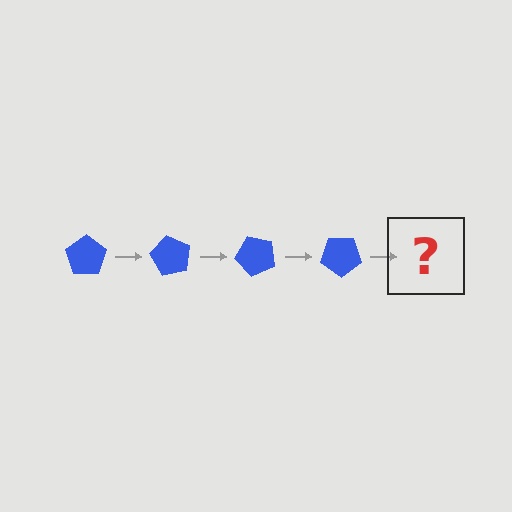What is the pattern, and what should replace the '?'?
The pattern is that the pentagon rotates 60 degrees each step. The '?' should be a blue pentagon rotated 240 degrees.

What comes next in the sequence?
The next element should be a blue pentagon rotated 240 degrees.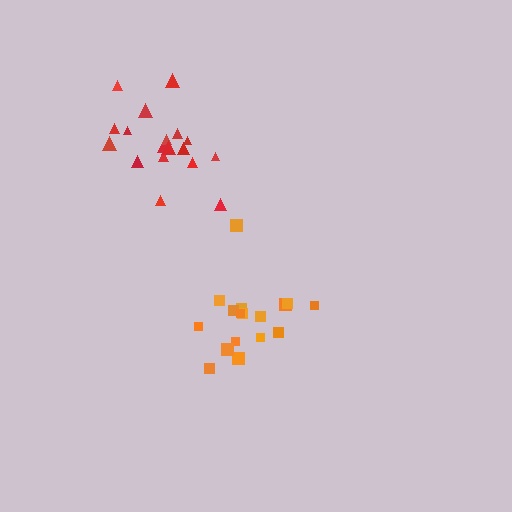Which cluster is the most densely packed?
Orange.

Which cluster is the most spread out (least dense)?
Red.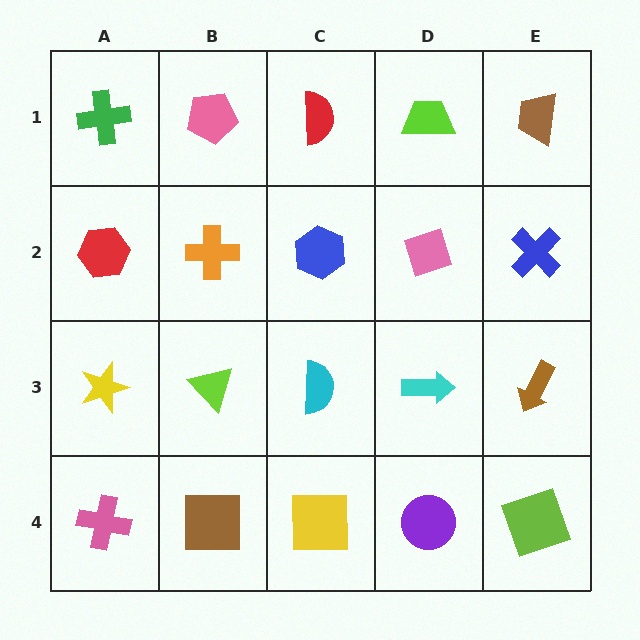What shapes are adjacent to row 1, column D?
A pink diamond (row 2, column D), a red semicircle (row 1, column C), a brown trapezoid (row 1, column E).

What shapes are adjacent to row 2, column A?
A green cross (row 1, column A), a yellow star (row 3, column A), an orange cross (row 2, column B).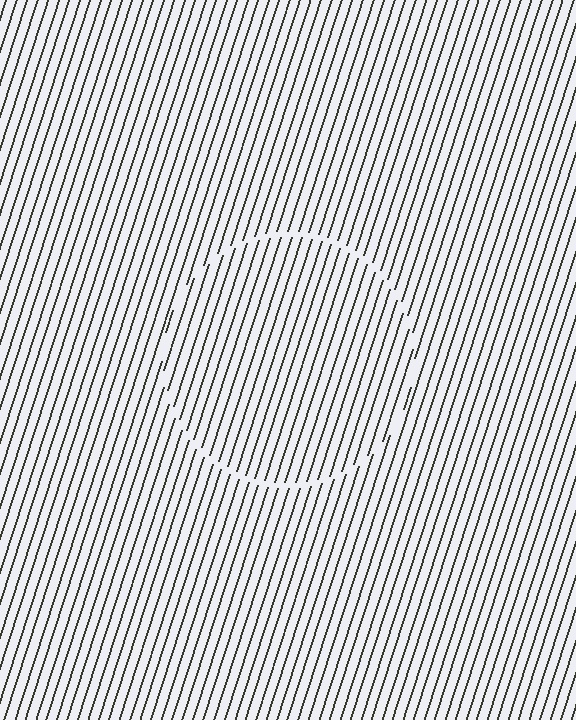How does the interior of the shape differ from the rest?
The interior of the shape contains the same grating, shifted by half a period — the contour is defined by the phase discontinuity where line-ends from the inner and outer gratings abut.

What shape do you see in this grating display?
An illusory circle. The interior of the shape contains the same grating, shifted by half a period — the contour is defined by the phase discontinuity where line-ends from the inner and outer gratings abut.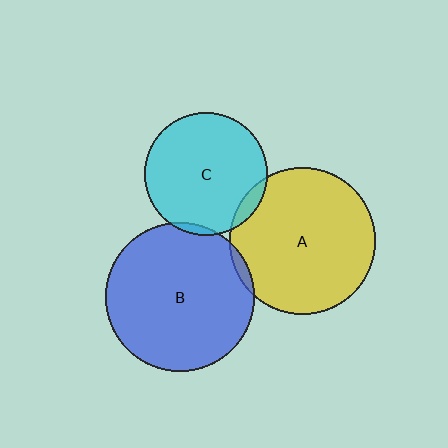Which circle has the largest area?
Circle B (blue).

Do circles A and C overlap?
Yes.